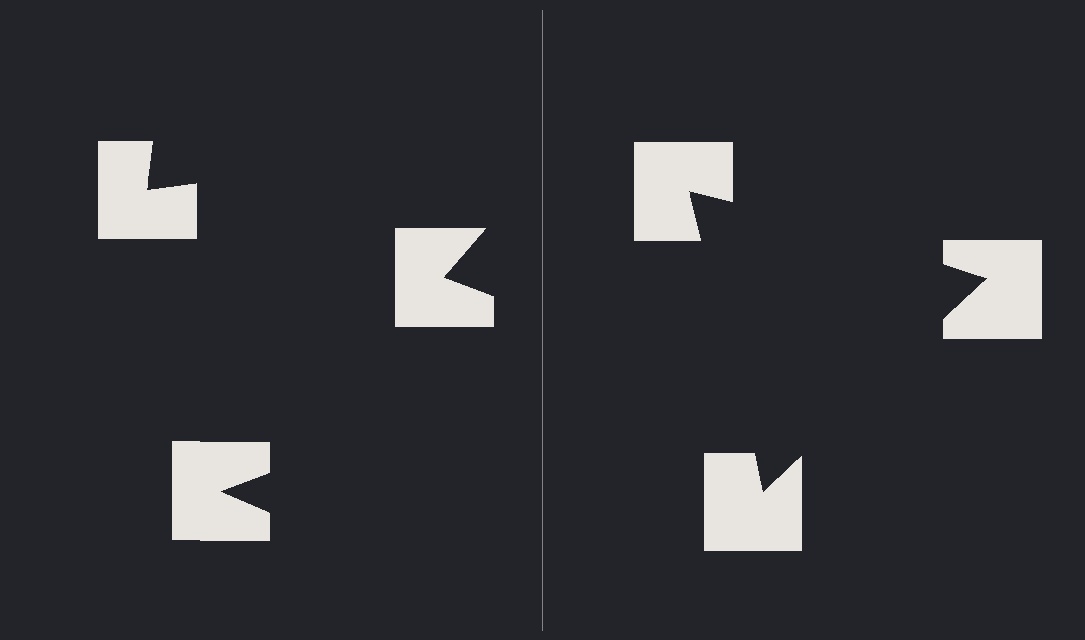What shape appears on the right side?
An illusory triangle.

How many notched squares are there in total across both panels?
6 — 3 on each side.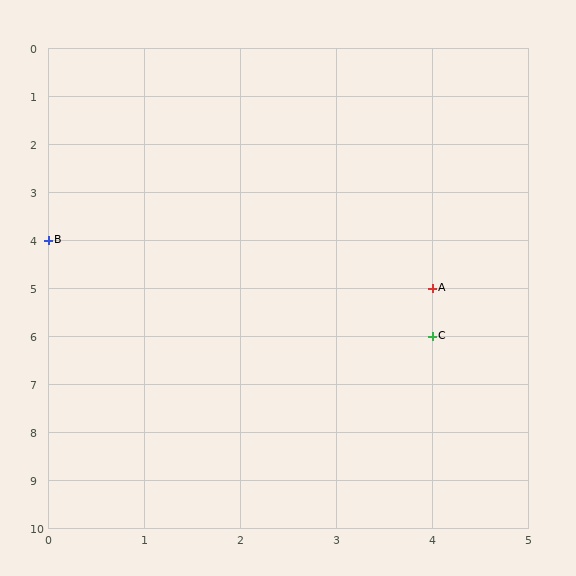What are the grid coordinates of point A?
Point A is at grid coordinates (4, 5).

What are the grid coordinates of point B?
Point B is at grid coordinates (0, 4).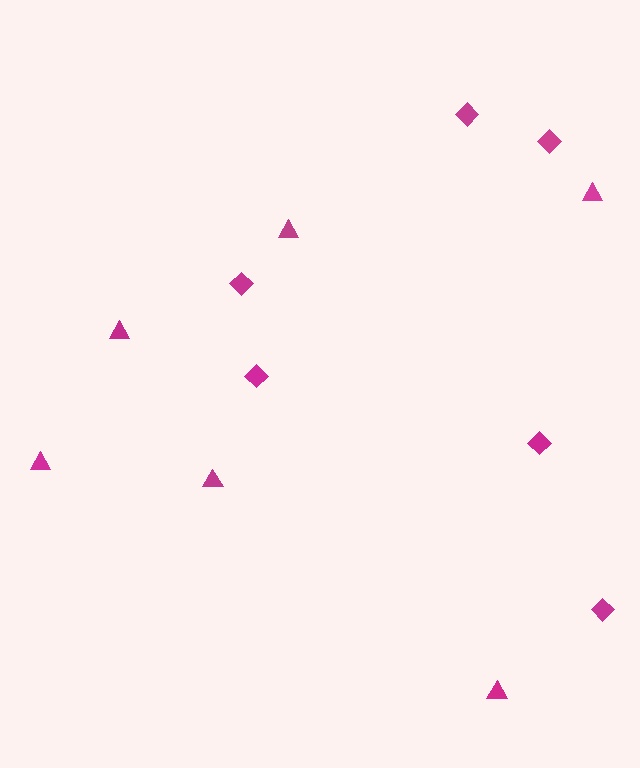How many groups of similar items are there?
There are 2 groups: one group of triangles (6) and one group of diamonds (6).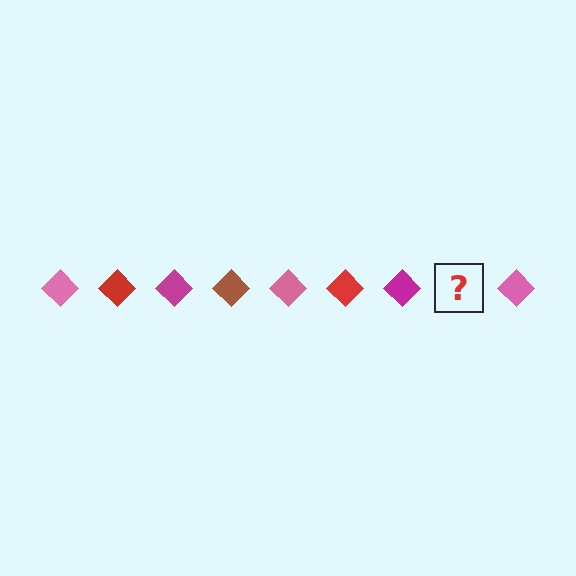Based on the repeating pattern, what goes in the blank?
The blank should be a brown diamond.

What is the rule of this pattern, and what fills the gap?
The rule is that the pattern cycles through pink, red, magenta, brown diamonds. The gap should be filled with a brown diamond.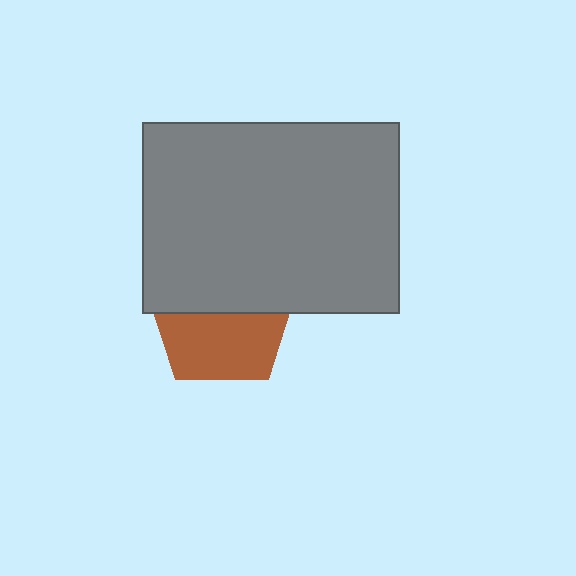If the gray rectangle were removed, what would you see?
You would see the complete brown pentagon.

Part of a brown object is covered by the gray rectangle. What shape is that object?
It is a pentagon.